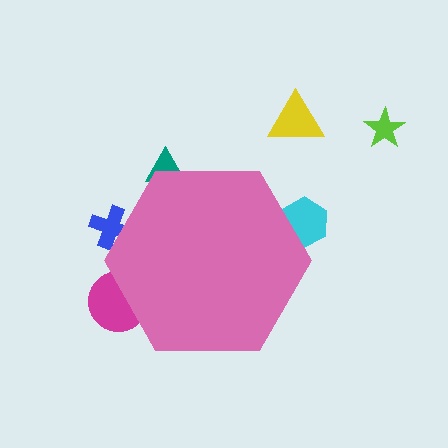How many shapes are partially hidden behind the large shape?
4 shapes are partially hidden.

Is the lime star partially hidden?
No, the lime star is fully visible.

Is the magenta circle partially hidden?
Yes, the magenta circle is partially hidden behind the pink hexagon.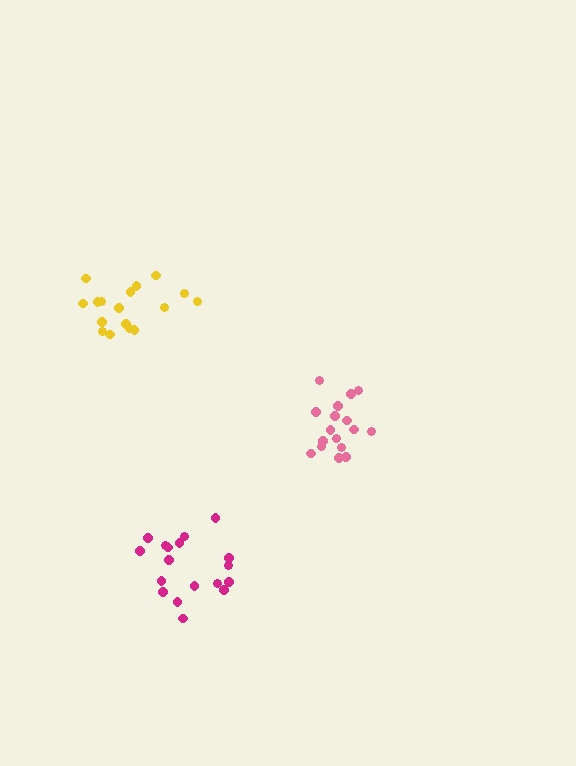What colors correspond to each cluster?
The clusters are colored: magenta, yellow, pink.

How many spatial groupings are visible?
There are 3 spatial groupings.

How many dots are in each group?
Group 1: 18 dots, Group 2: 17 dots, Group 3: 17 dots (52 total).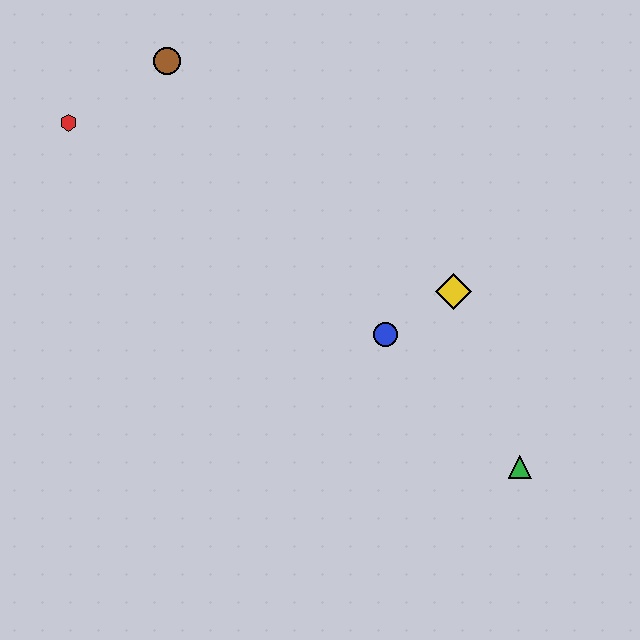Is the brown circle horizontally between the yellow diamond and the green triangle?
No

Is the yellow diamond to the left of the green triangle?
Yes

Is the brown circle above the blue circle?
Yes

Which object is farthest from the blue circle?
The red hexagon is farthest from the blue circle.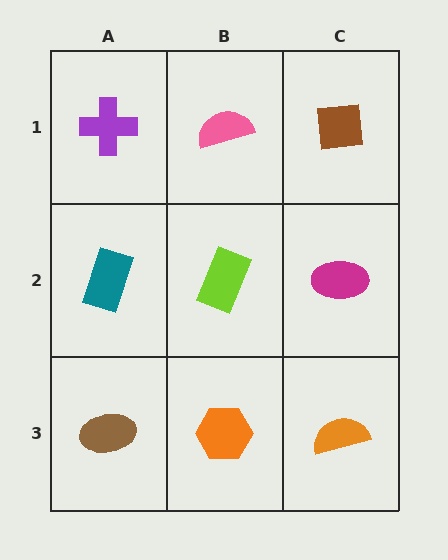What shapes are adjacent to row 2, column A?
A purple cross (row 1, column A), a brown ellipse (row 3, column A), a lime rectangle (row 2, column B).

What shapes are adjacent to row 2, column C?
A brown square (row 1, column C), an orange semicircle (row 3, column C), a lime rectangle (row 2, column B).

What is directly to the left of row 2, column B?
A teal rectangle.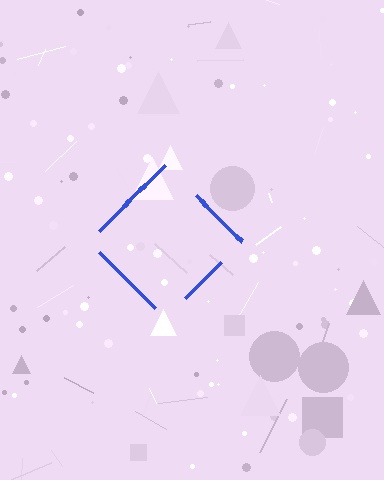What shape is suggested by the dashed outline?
The dashed outline suggests a diamond.